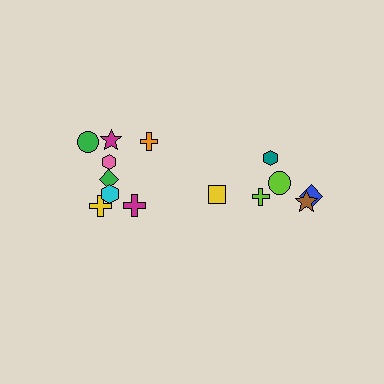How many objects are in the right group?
There are 6 objects.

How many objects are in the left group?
There are 8 objects.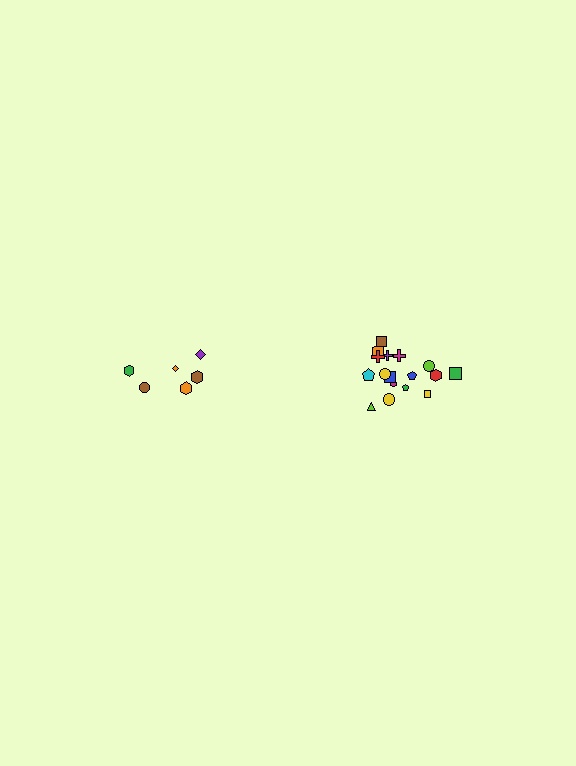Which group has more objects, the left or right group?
The right group.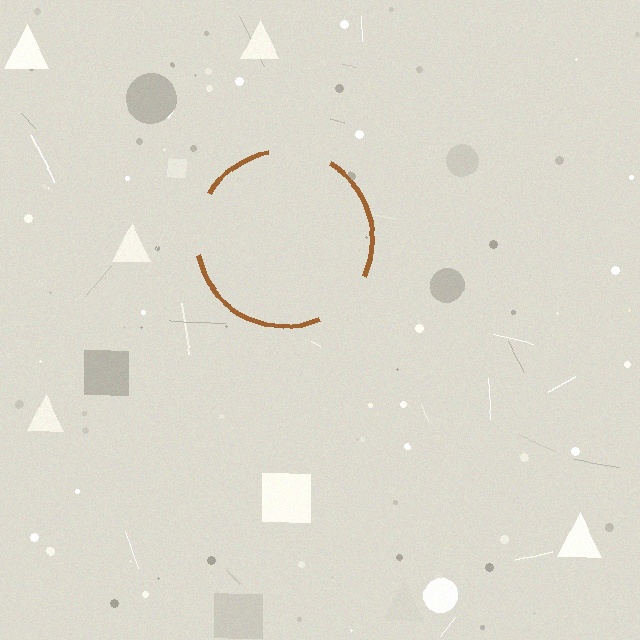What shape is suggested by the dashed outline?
The dashed outline suggests a circle.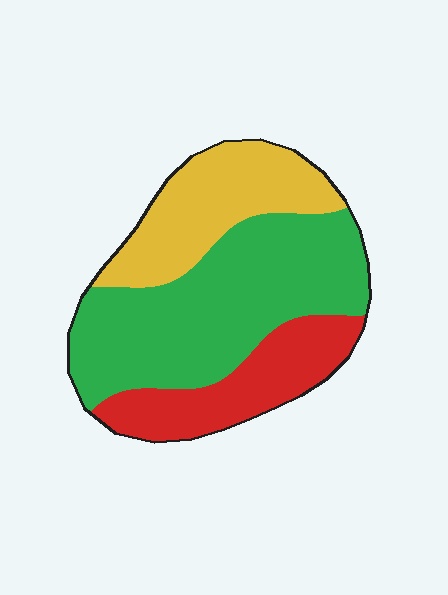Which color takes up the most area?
Green, at roughly 50%.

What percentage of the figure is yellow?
Yellow takes up between a sixth and a third of the figure.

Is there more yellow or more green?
Green.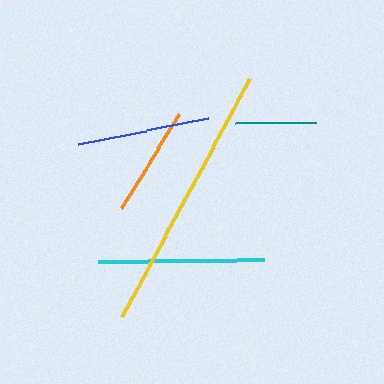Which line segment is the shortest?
The teal line is the shortest at approximately 81 pixels.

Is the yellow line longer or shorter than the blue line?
The yellow line is longer than the blue line.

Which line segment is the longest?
The yellow line is the longest at approximately 269 pixels.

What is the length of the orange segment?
The orange segment is approximately 110 pixels long.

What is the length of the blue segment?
The blue segment is approximately 132 pixels long.